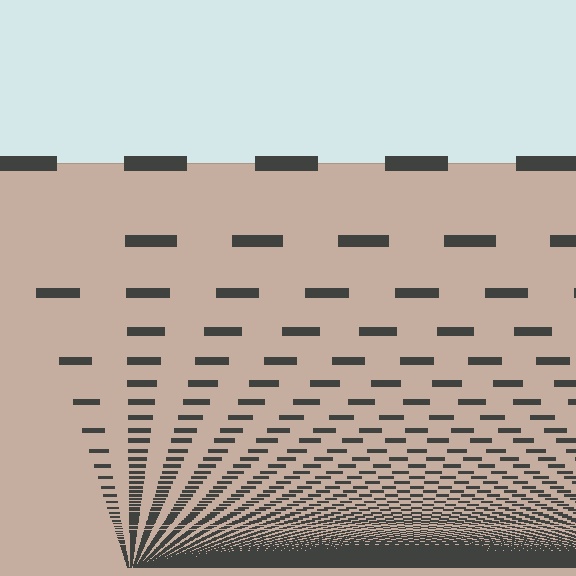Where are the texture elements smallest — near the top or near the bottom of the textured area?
Near the bottom.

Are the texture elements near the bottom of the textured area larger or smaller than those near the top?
Smaller. The gradient is inverted — elements near the bottom are smaller and denser.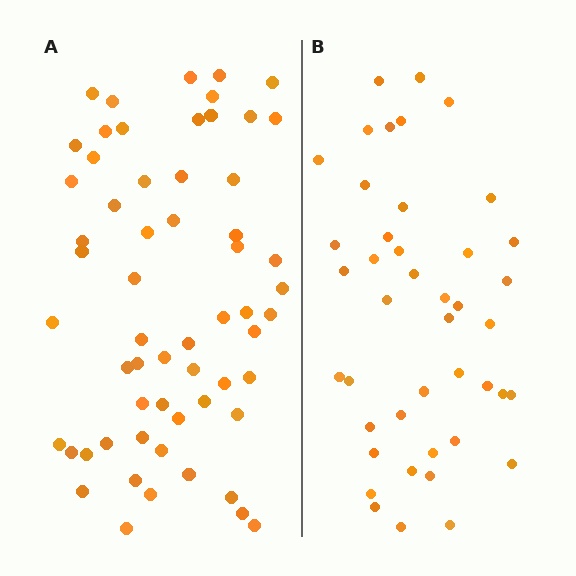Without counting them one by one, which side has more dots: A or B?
Region A (the left region) has more dots.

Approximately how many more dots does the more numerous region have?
Region A has approximately 15 more dots than region B.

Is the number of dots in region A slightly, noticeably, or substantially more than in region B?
Region A has noticeably more, but not dramatically so. The ratio is roughly 1.4 to 1.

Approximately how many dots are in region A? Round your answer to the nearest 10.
About 60 dots.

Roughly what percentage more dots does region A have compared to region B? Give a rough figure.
About 40% more.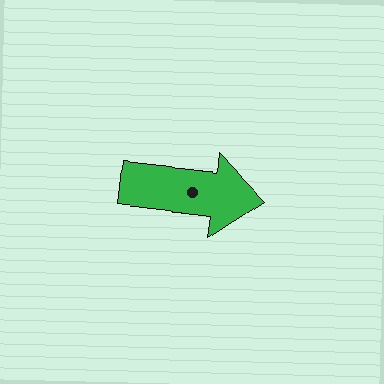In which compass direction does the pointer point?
East.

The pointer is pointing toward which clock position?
Roughly 3 o'clock.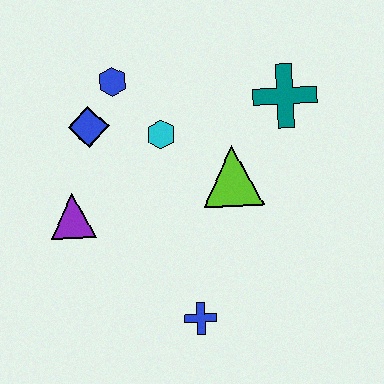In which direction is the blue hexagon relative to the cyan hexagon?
The blue hexagon is above the cyan hexagon.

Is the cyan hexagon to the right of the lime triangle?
No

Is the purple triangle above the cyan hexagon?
No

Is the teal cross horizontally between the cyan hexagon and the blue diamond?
No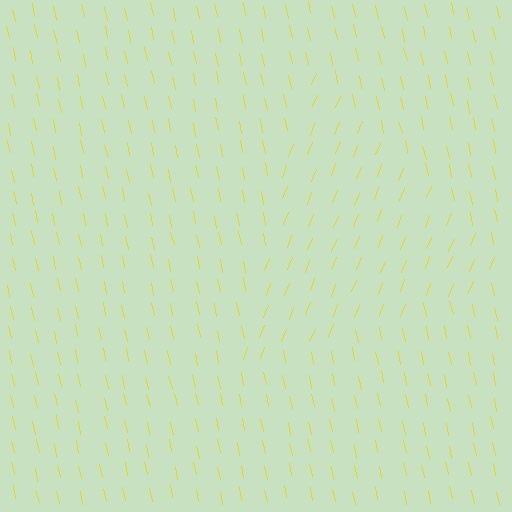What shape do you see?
I see a triangle.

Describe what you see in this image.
The image is filled with small yellow line segments. A triangle region in the image has lines oriented differently from the surrounding lines, creating a visible texture boundary.